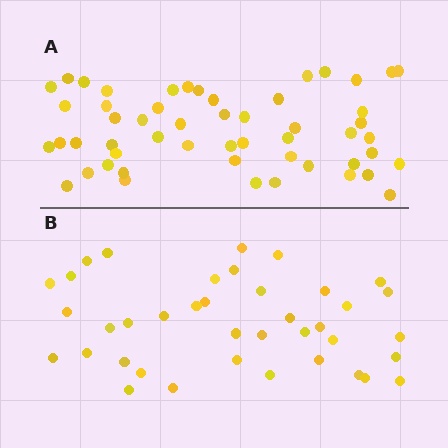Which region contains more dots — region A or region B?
Region A (the top region) has more dots.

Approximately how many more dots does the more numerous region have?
Region A has approximately 15 more dots than region B.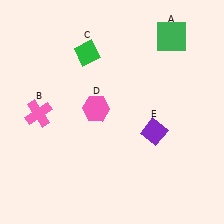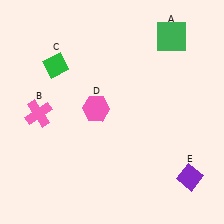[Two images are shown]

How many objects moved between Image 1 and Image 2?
2 objects moved between the two images.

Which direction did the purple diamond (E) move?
The purple diamond (E) moved down.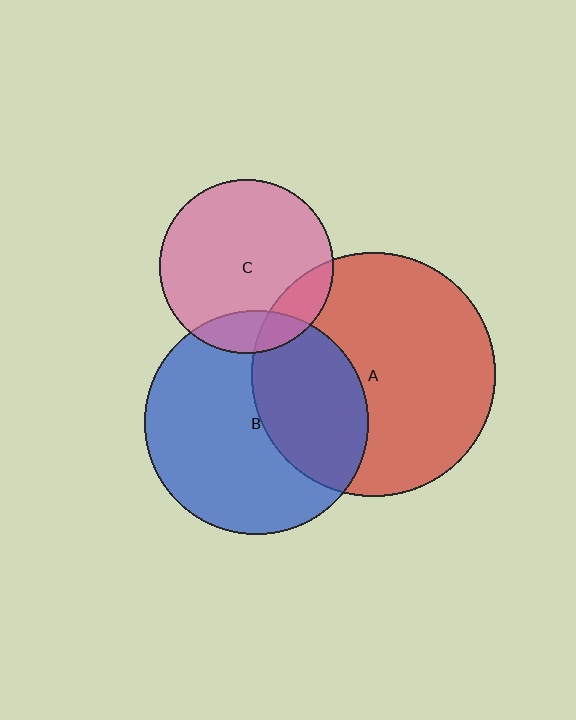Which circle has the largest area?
Circle A (red).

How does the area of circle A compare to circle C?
Approximately 2.0 times.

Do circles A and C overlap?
Yes.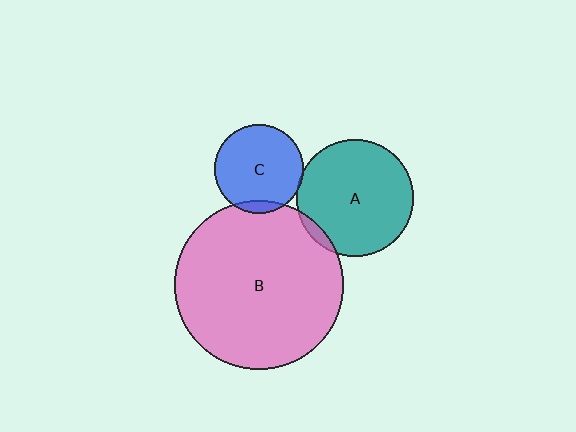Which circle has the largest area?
Circle B (pink).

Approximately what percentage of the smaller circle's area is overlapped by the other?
Approximately 5%.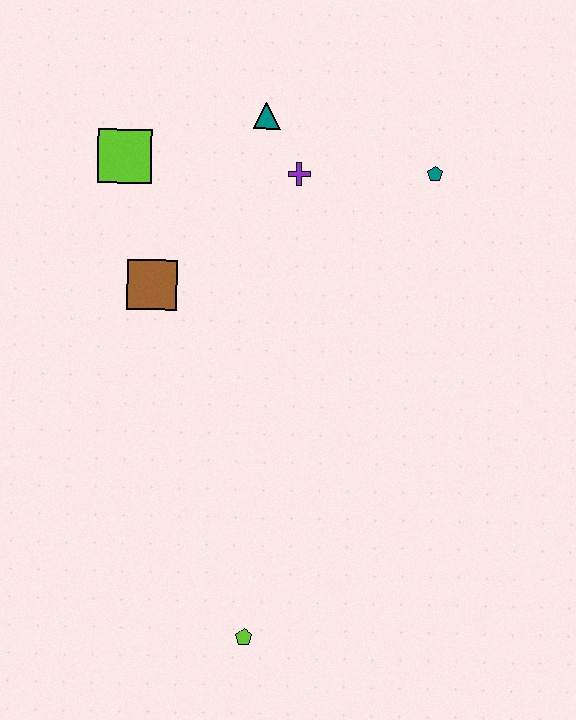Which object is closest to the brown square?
The lime square is closest to the brown square.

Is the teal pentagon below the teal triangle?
Yes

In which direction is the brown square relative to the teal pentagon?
The brown square is to the left of the teal pentagon.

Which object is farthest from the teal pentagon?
The lime pentagon is farthest from the teal pentagon.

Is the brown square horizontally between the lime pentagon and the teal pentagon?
No